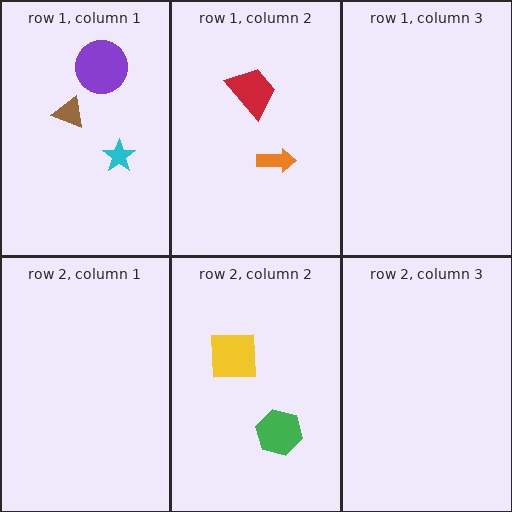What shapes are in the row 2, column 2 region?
The green hexagon, the yellow square.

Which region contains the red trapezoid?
The row 1, column 2 region.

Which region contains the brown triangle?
The row 1, column 1 region.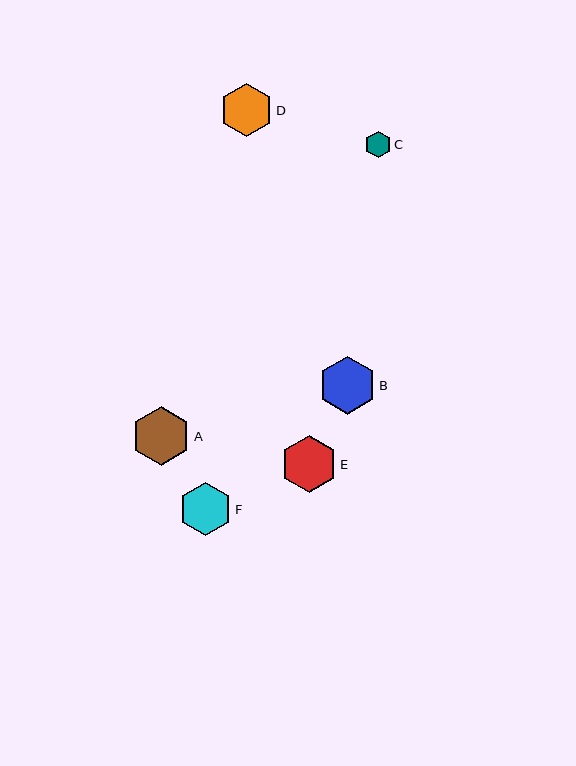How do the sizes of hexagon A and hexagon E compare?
Hexagon A and hexagon E are approximately the same size.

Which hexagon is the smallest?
Hexagon C is the smallest with a size of approximately 27 pixels.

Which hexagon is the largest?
Hexagon A is the largest with a size of approximately 59 pixels.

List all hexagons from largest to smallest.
From largest to smallest: A, B, E, F, D, C.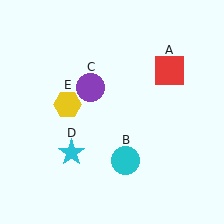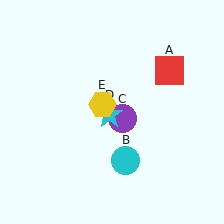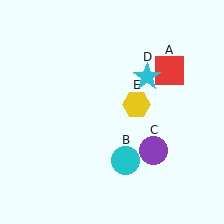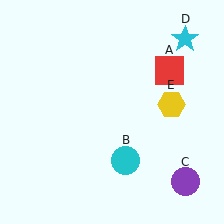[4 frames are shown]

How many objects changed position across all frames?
3 objects changed position: purple circle (object C), cyan star (object D), yellow hexagon (object E).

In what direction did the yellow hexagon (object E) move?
The yellow hexagon (object E) moved right.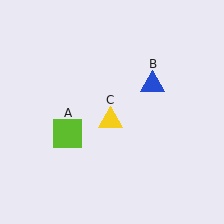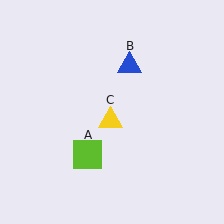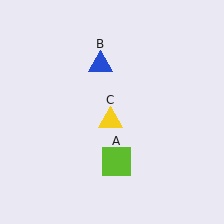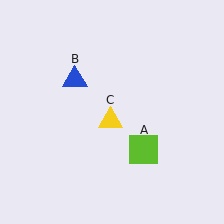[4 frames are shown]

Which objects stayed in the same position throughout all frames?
Yellow triangle (object C) remained stationary.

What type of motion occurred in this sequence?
The lime square (object A), blue triangle (object B) rotated counterclockwise around the center of the scene.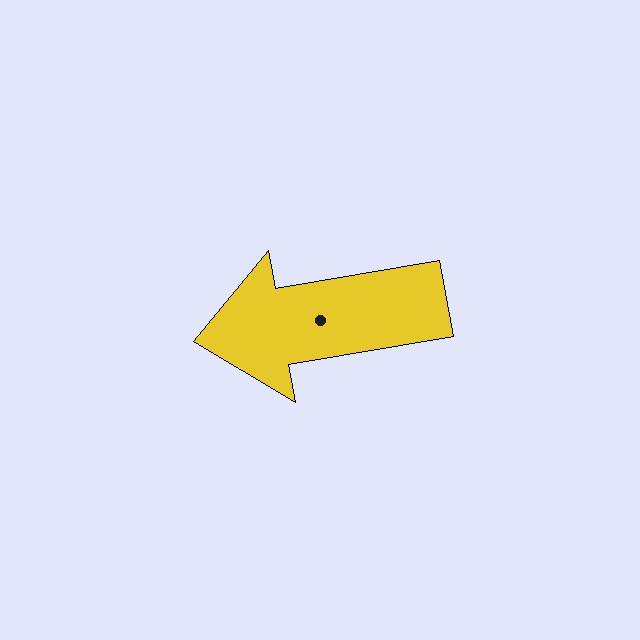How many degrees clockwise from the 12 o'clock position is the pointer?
Approximately 260 degrees.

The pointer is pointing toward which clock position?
Roughly 9 o'clock.